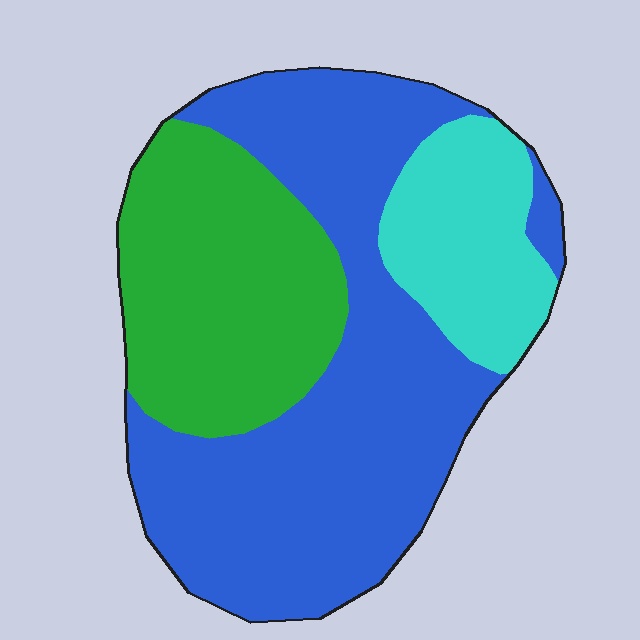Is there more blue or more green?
Blue.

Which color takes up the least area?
Cyan, at roughly 15%.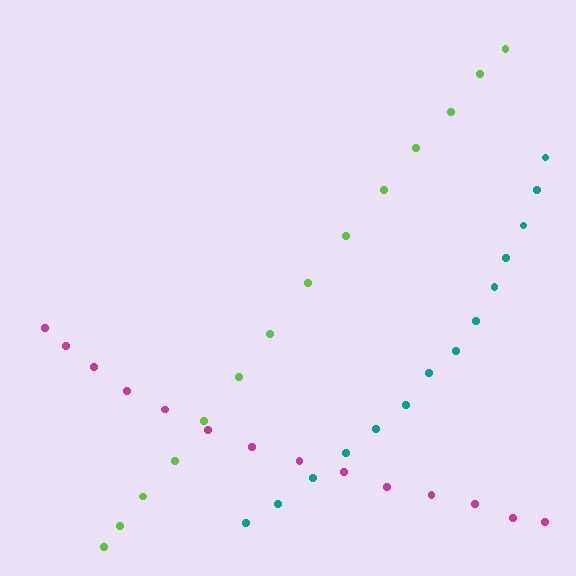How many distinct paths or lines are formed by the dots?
There are 3 distinct paths.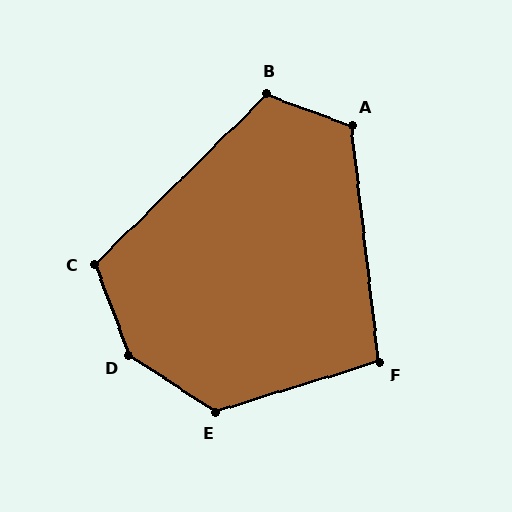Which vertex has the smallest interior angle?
F, at approximately 101 degrees.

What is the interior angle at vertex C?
Approximately 114 degrees (obtuse).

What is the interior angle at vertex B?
Approximately 115 degrees (obtuse).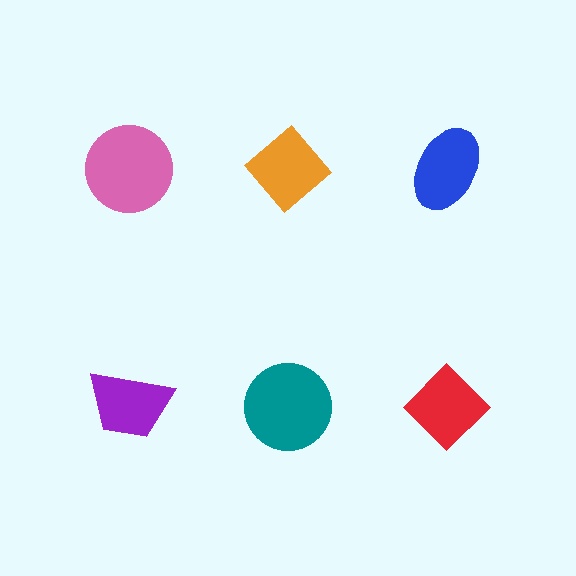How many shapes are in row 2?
3 shapes.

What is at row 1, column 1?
A pink circle.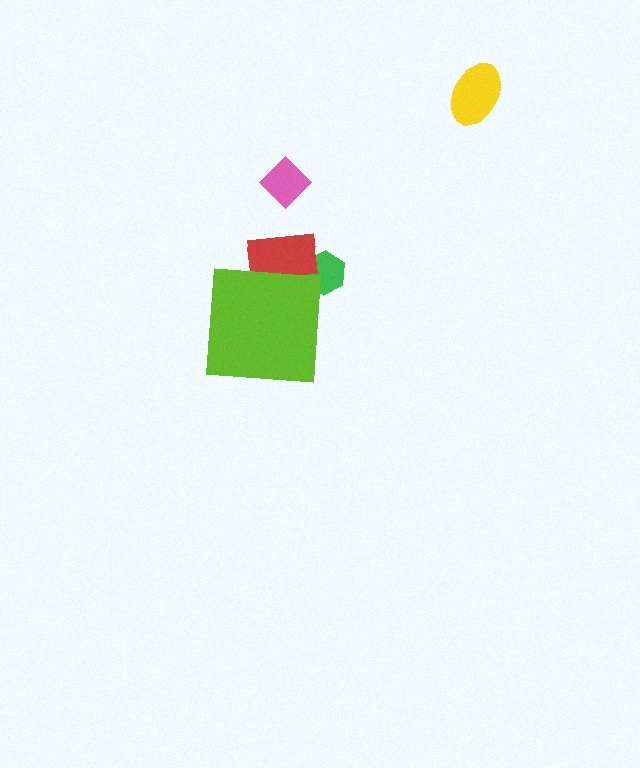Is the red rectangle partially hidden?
Yes, the red rectangle is partially hidden behind the lime square.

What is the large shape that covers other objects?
A lime square.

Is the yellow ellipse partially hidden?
No, the yellow ellipse is fully visible.